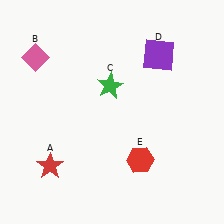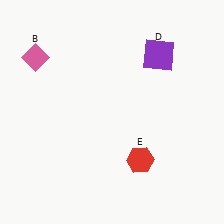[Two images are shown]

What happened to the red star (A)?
The red star (A) was removed in Image 2. It was in the bottom-left area of Image 1.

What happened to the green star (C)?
The green star (C) was removed in Image 2. It was in the top-left area of Image 1.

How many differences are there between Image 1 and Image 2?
There are 2 differences between the two images.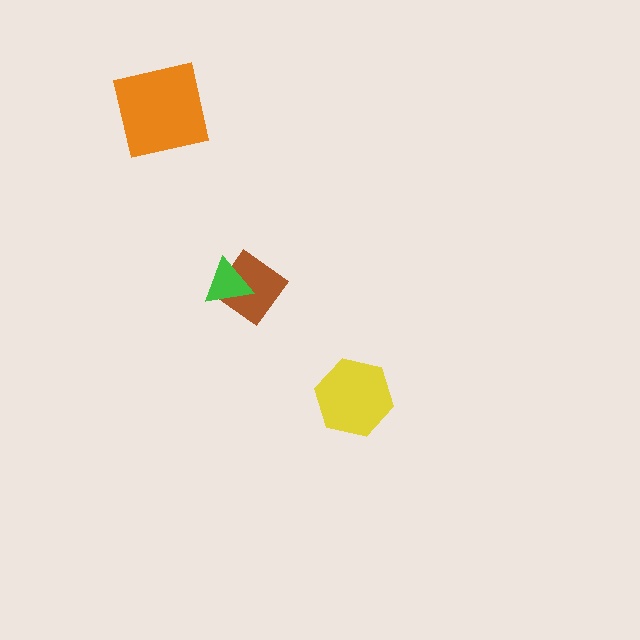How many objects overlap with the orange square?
0 objects overlap with the orange square.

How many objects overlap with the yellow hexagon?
0 objects overlap with the yellow hexagon.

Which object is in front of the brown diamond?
The green triangle is in front of the brown diamond.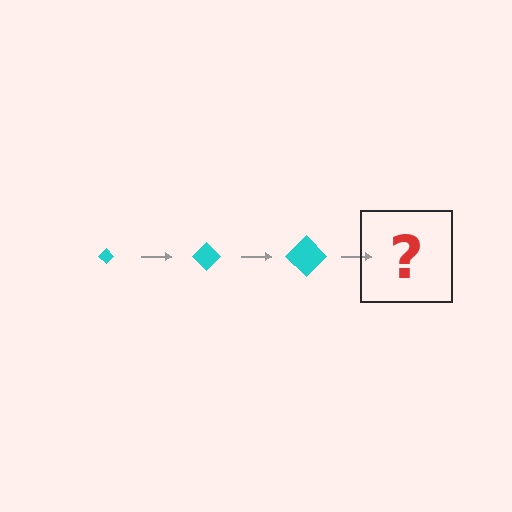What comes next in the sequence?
The next element should be a cyan diamond, larger than the previous one.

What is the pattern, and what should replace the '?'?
The pattern is that the diamond gets progressively larger each step. The '?' should be a cyan diamond, larger than the previous one.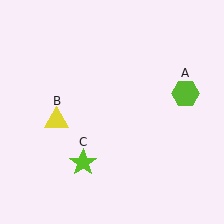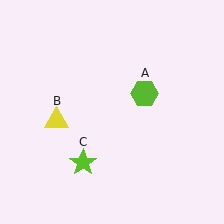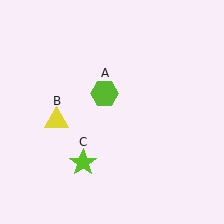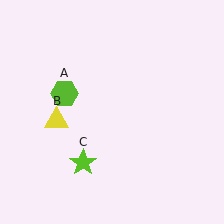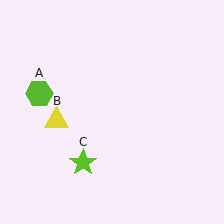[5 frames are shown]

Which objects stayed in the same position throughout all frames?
Yellow triangle (object B) and lime star (object C) remained stationary.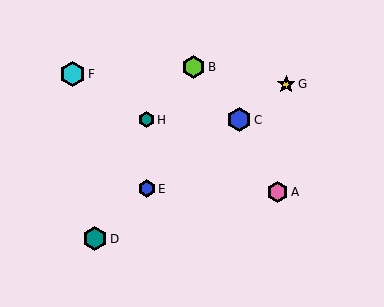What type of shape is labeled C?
Shape C is a blue hexagon.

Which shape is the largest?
The cyan hexagon (labeled F) is the largest.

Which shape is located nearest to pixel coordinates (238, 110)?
The blue hexagon (labeled C) at (239, 120) is nearest to that location.